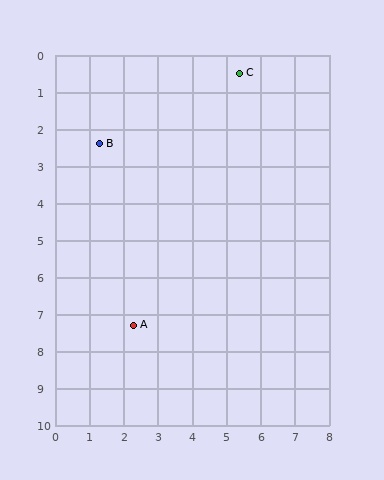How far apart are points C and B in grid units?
Points C and B are about 4.5 grid units apart.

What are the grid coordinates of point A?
Point A is at approximately (2.3, 7.3).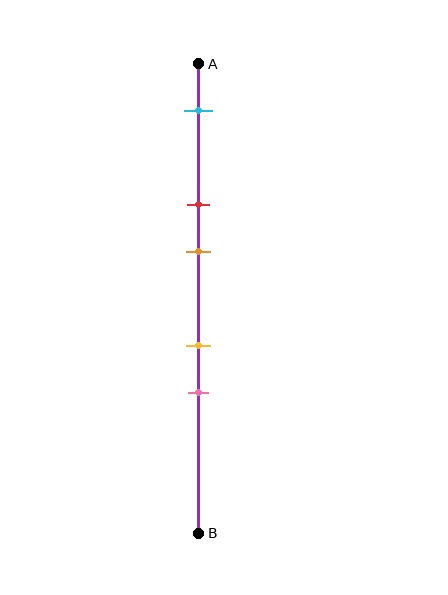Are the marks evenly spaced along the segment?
No, the marks are not evenly spaced.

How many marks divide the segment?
There are 5 marks dividing the segment.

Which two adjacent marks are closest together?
The yellow and pink marks are the closest adjacent pair.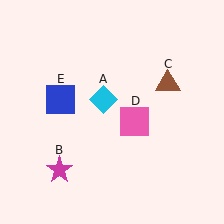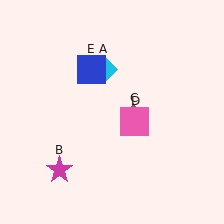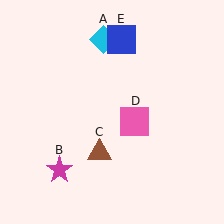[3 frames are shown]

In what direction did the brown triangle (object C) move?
The brown triangle (object C) moved down and to the left.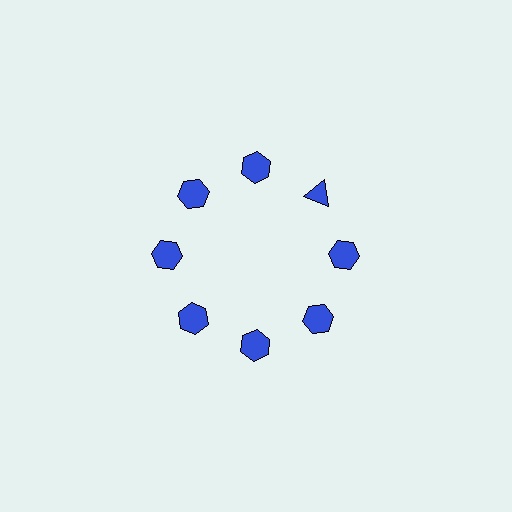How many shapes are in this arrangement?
There are 8 shapes arranged in a ring pattern.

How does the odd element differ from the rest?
It has a different shape: triangle instead of hexagon.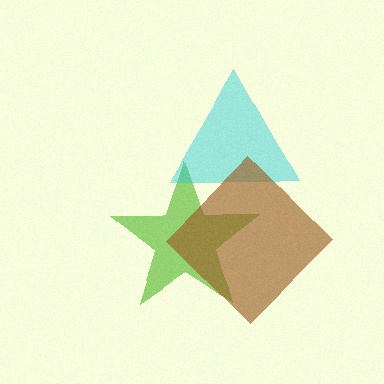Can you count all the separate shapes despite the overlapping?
Yes, there are 3 separate shapes.